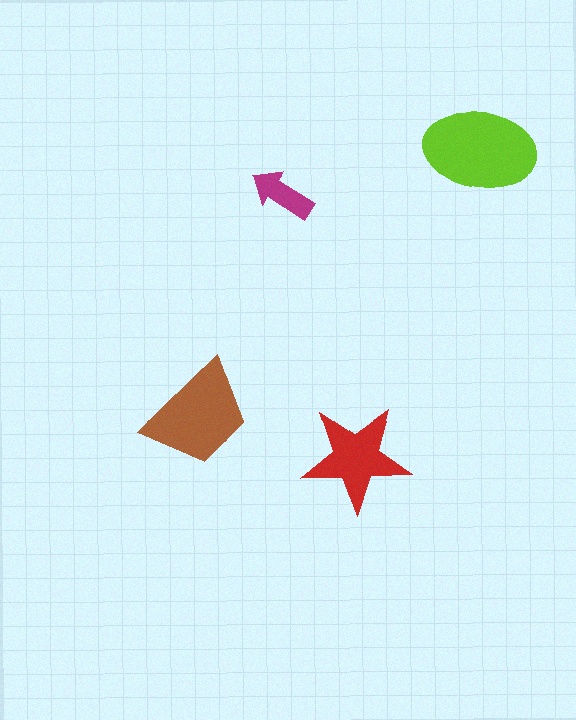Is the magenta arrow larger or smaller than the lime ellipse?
Smaller.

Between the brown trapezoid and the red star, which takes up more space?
The brown trapezoid.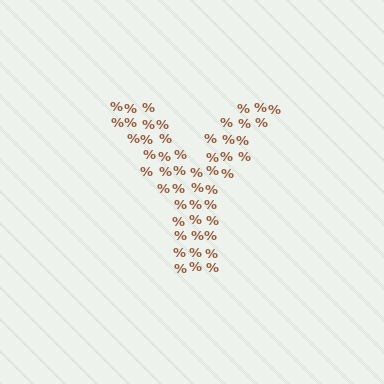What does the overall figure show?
The overall figure shows the letter Y.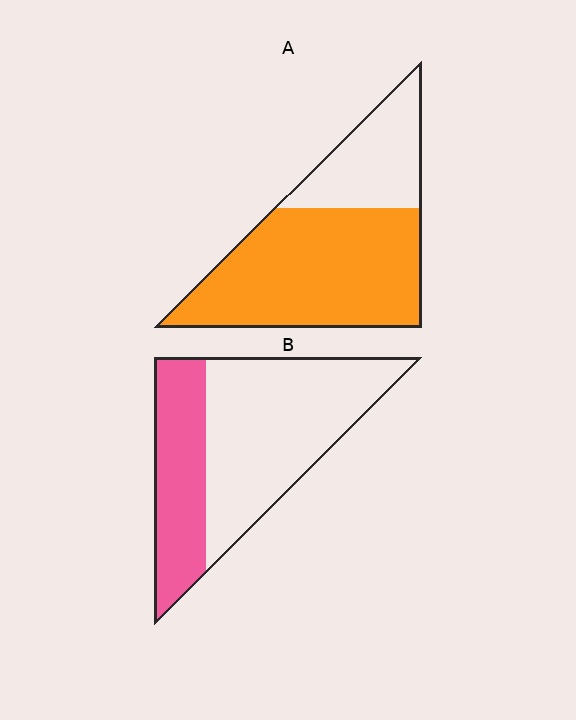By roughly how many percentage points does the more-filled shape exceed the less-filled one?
By roughly 35 percentage points (A over B).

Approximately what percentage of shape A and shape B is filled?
A is approximately 70% and B is approximately 35%.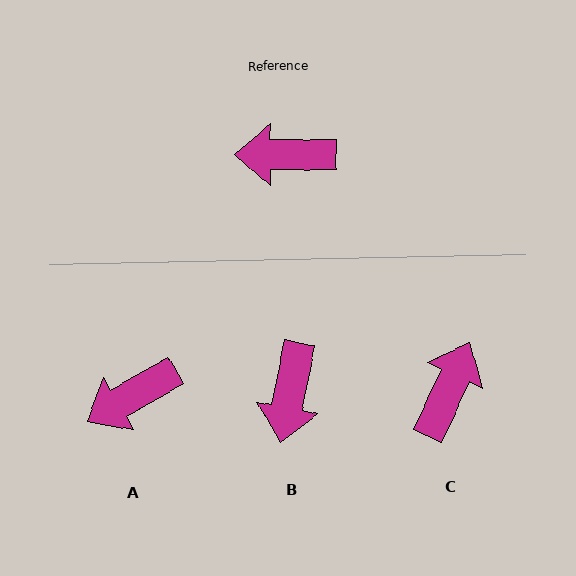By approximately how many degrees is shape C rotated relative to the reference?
Approximately 115 degrees clockwise.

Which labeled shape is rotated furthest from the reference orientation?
C, about 115 degrees away.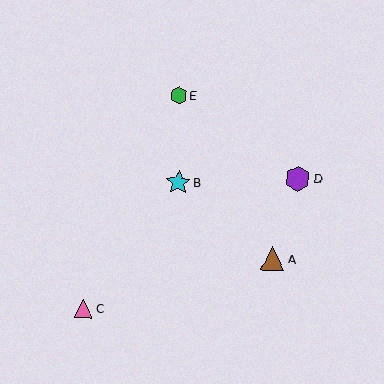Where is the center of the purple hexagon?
The center of the purple hexagon is at (298, 179).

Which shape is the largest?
The cyan star (labeled B) is the largest.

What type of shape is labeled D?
Shape D is a purple hexagon.